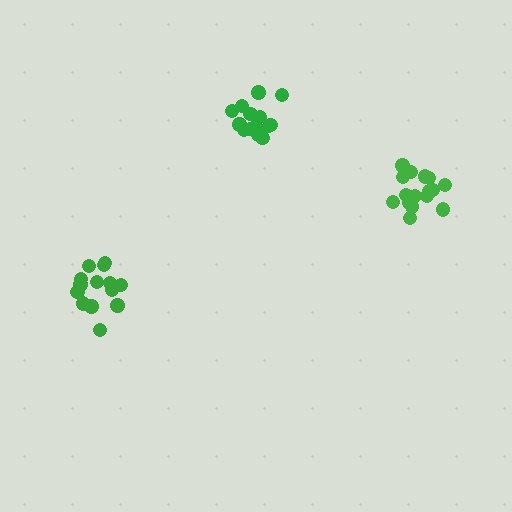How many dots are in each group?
Group 1: 15 dots, Group 2: 16 dots, Group 3: 17 dots (48 total).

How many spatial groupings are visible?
There are 3 spatial groupings.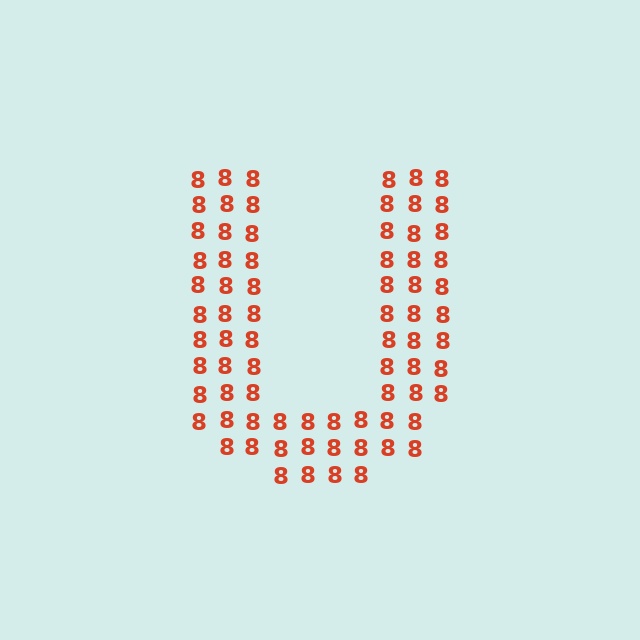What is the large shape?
The large shape is the letter U.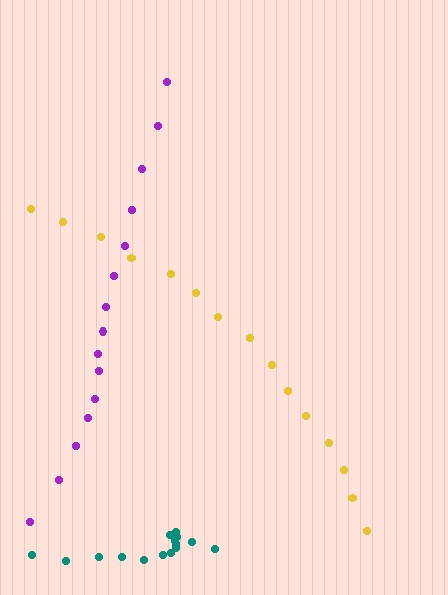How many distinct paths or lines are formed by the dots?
There are 3 distinct paths.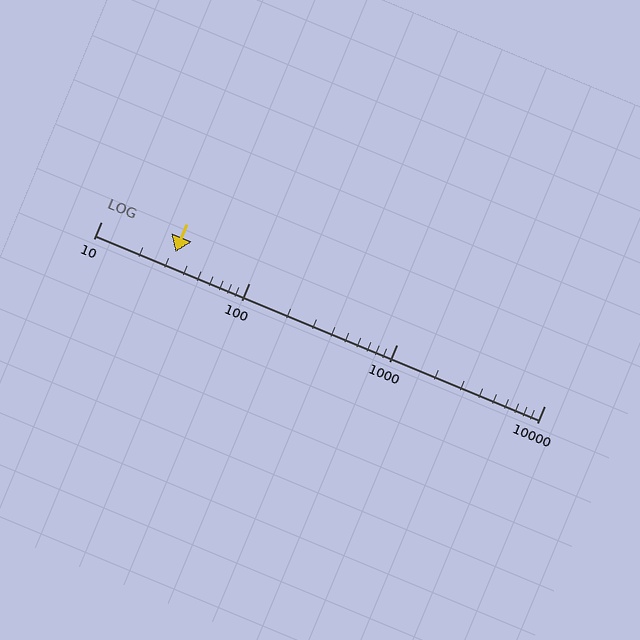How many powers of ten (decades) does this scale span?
The scale spans 3 decades, from 10 to 10000.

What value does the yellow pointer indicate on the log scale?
The pointer indicates approximately 32.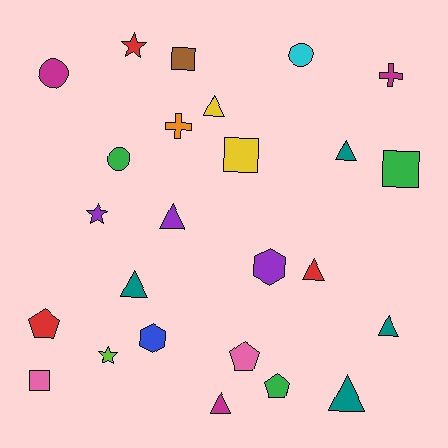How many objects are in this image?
There are 25 objects.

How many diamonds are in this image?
There are no diamonds.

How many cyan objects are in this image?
There is 1 cyan object.